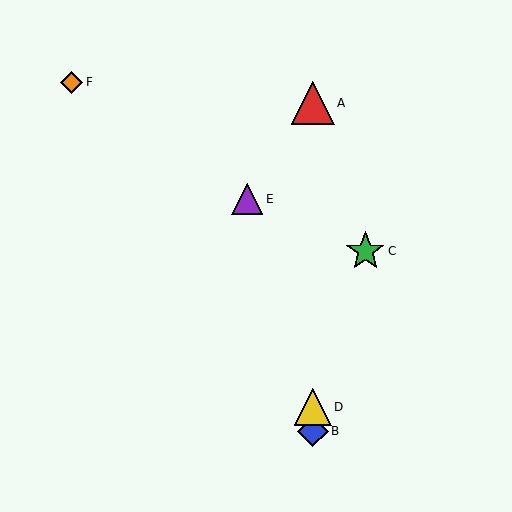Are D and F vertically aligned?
No, D is at x≈313 and F is at x≈72.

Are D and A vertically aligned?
Yes, both are at x≈313.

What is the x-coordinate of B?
Object B is at x≈313.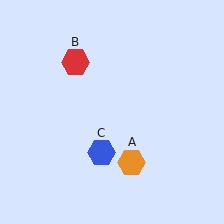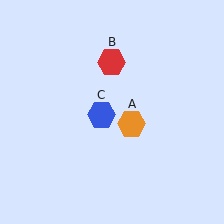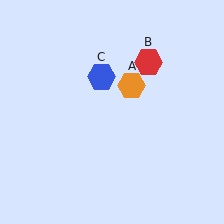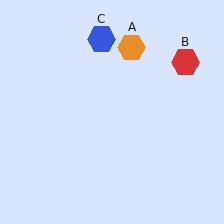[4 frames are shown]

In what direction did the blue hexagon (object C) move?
The blue hexagon (object C) moved up.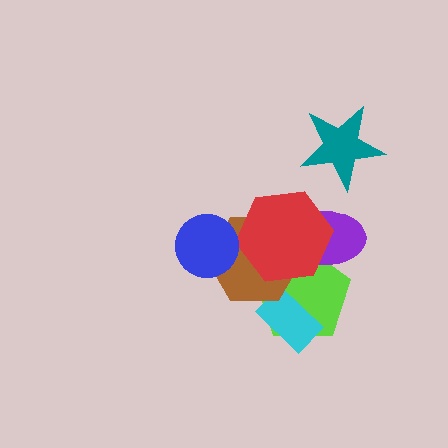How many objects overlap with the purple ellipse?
3 objects overlap with the purple ellipse.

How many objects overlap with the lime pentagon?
4 objects overlap with the lime pentagon.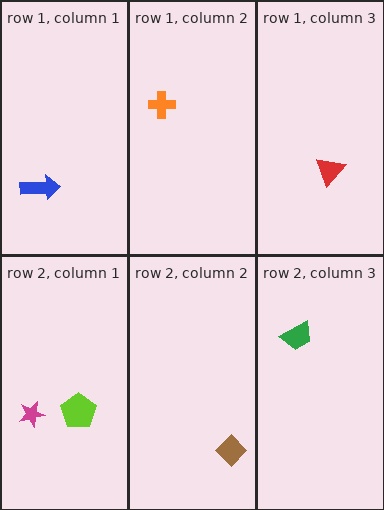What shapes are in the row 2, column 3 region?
The green trapezoid.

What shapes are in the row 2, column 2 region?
The brown diamond.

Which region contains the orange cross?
The row 1, column 2 region.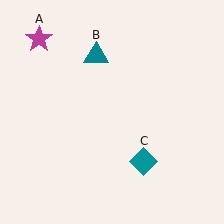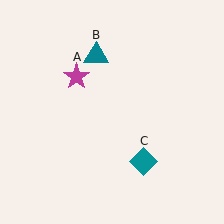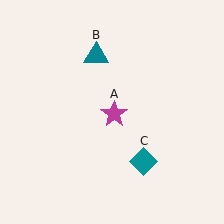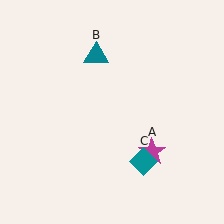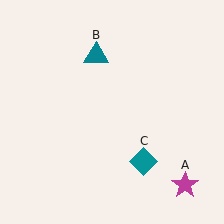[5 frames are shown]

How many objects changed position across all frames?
1 object changed position: magenta star (object A).